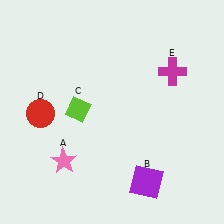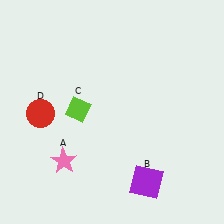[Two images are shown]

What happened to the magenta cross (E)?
The magenta cross (E) was removed in Image 2. It was in the top-right area of Image 1.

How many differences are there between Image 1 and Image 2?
There is 1 difference between the two images.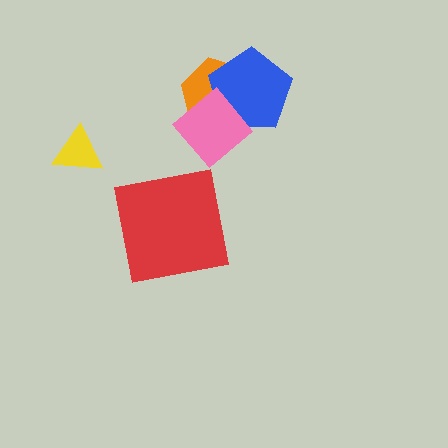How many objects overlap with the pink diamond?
2 objects overlap with the pink diamond.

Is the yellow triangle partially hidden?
No, no other shape covers it.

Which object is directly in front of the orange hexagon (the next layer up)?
The blue pentagon is directly in front of the orange hexagon.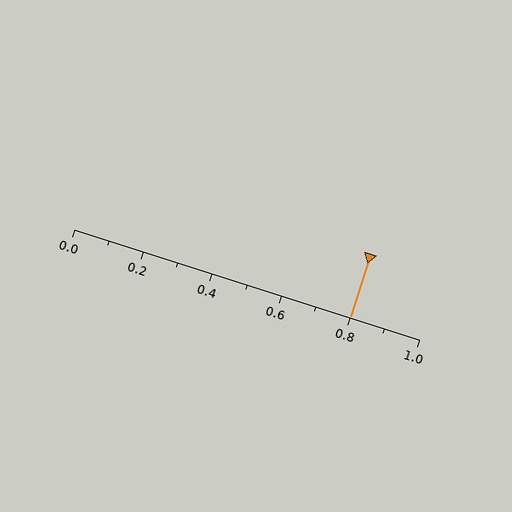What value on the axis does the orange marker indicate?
The marker indicates approximately 0.8.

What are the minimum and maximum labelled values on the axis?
The axis runs from 0.0 to 1.0.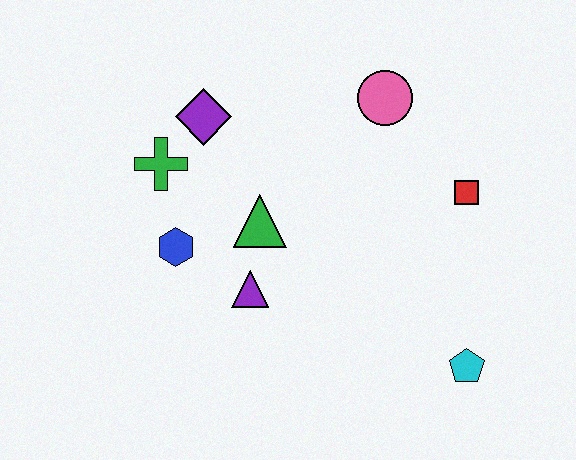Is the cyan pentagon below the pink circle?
Yes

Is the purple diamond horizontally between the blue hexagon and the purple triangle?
Yes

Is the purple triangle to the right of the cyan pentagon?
No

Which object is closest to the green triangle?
The purple triangle is closest to the green triangle.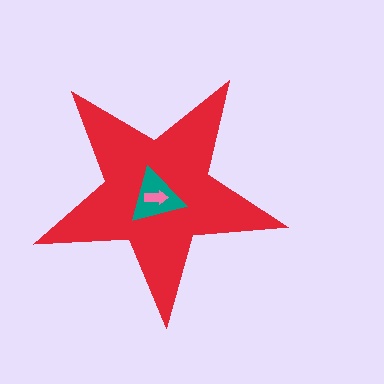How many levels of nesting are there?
3.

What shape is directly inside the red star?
The teal triangle.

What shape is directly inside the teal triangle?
The pink arrow.